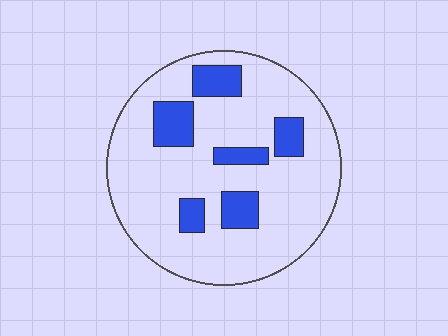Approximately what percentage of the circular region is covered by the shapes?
Approximately 20%.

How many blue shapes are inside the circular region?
6.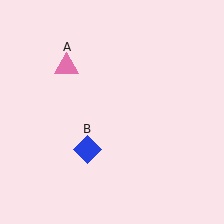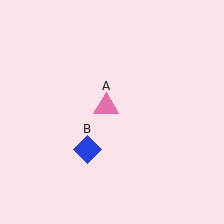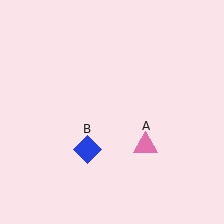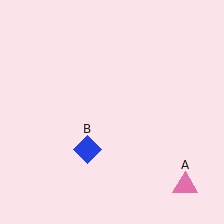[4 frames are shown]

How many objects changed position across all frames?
1 object changed position: pink triangle (object A).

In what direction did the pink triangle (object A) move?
The pink triangle (object A) moved down and to the right.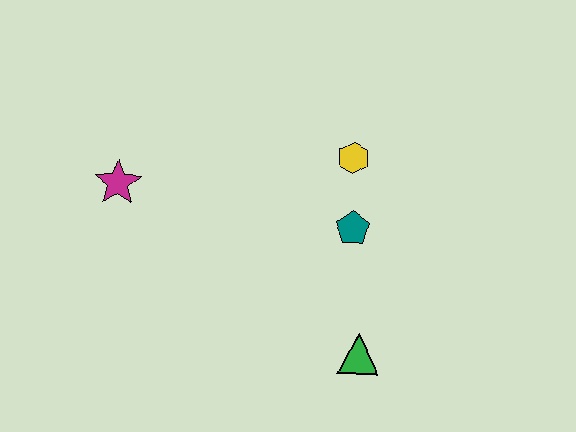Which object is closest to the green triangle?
The teal pentagon is closest to the green triangle.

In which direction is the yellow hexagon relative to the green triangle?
The yellow hexagon is above the green triangle.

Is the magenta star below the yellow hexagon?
Yes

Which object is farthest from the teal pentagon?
The magenta star is farthest from the teal pentagon.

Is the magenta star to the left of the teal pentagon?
Yes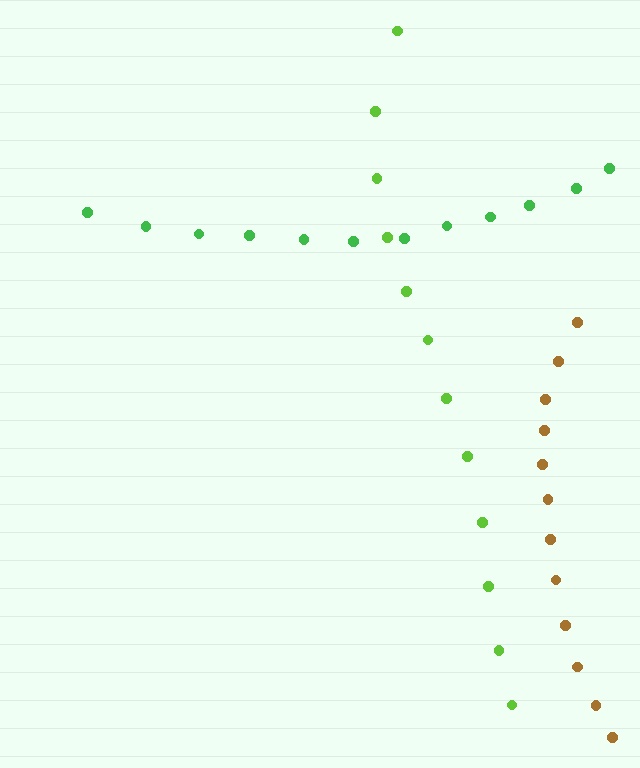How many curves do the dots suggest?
There are 3 distinct paths.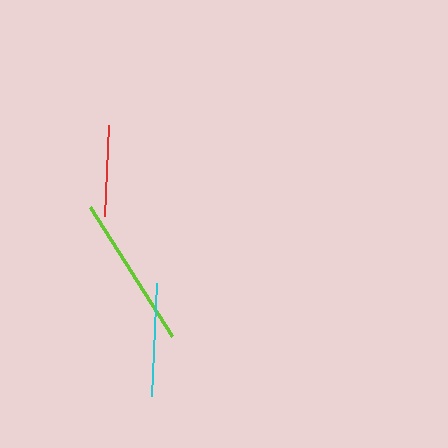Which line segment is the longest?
The lime line is the longest at approximately 152 pixels.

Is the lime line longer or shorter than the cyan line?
The lime line is longer than the cyan line.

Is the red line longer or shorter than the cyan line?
The cyan line is longer than the red line.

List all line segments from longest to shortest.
From longest to shortest: lime, cyan, red.